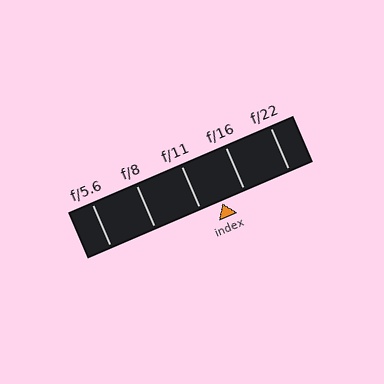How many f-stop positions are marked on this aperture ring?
There are 5 f-stop positions marked.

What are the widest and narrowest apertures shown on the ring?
The widest aperture shown is f/5.6 and the narrowest is f/22.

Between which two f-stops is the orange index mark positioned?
The index mark is between f/11 and f/16.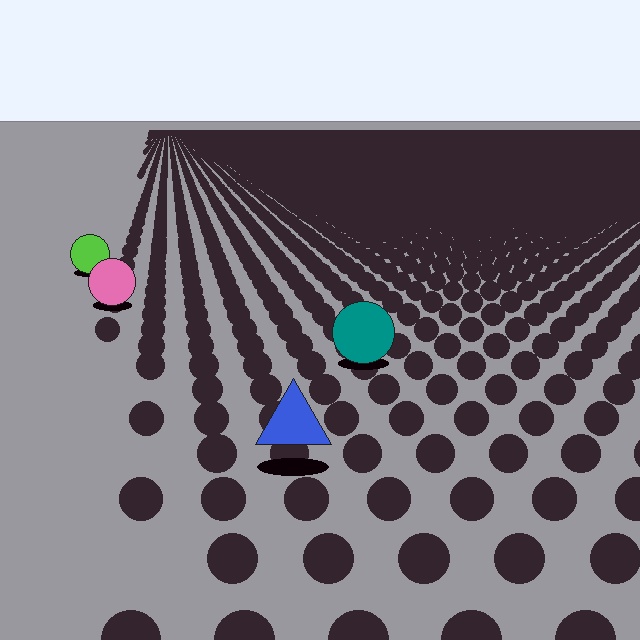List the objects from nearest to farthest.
From nearest to farthest: the blue triangle, the teal circle, the pink circle, the lime circle.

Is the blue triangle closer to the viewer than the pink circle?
Yes. The blue triangle is closer — you can tell from the texture gradient: the ground texture is coarser near it.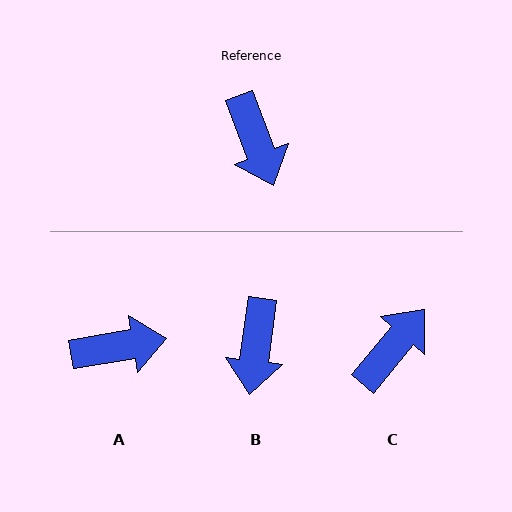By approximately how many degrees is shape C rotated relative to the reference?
Approximately 119 degrees counter-clockwise.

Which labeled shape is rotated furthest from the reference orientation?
C, about 119 degrees away.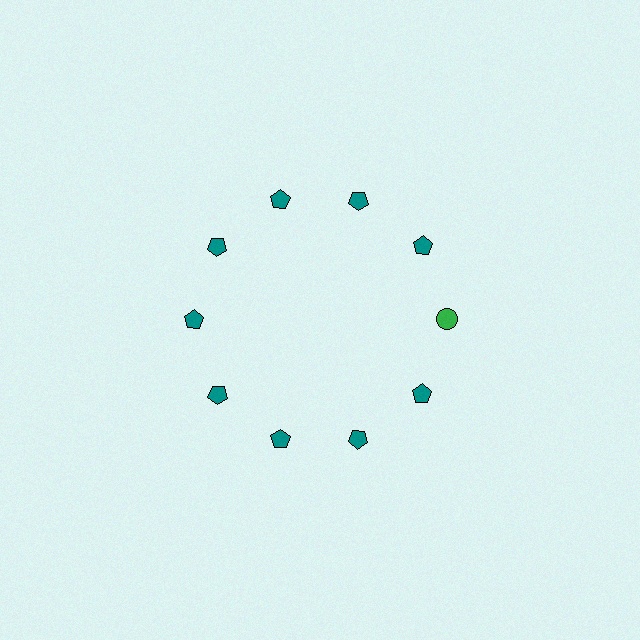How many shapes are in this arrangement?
There are 10 shapes arranged in a ring pattern.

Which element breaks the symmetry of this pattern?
The green circle at roughly the 3 o'clock position breaks the symmetry. All other shapes are teal pentagons.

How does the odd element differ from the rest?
It differs in both color (green instead of teal) and shape (circle instead of pentagon).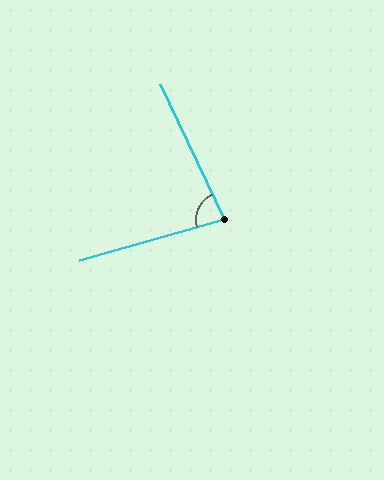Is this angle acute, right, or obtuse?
It is acute.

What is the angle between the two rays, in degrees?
Approximately 81 degrees.